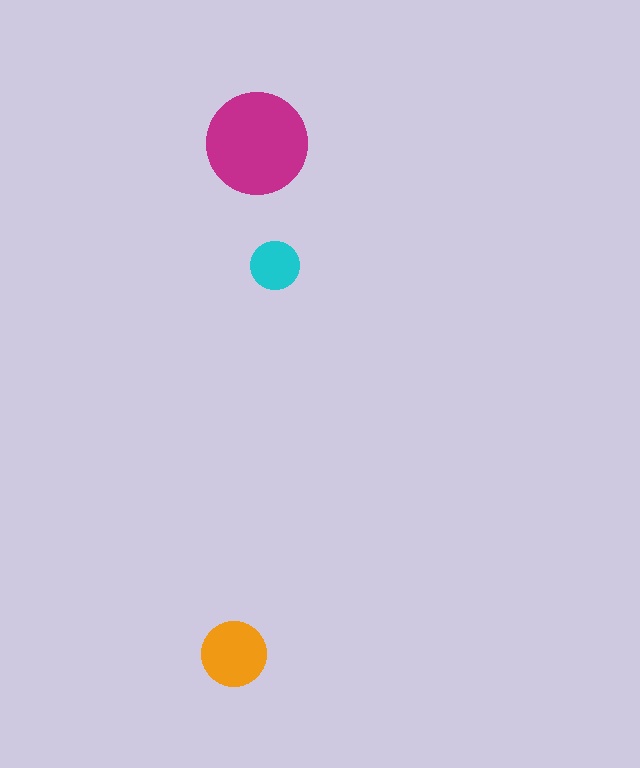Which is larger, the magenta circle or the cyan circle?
The magenta one.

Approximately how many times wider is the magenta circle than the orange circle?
About 1.5 times wider.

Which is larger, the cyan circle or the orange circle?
The orange one.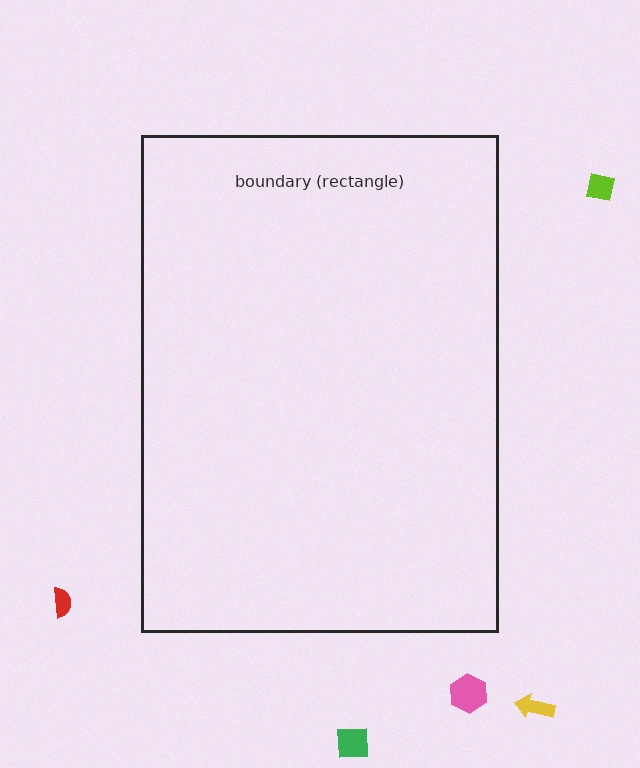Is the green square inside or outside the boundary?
Outside.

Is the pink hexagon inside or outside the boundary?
Outside.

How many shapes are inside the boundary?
0 inside, 5 outside.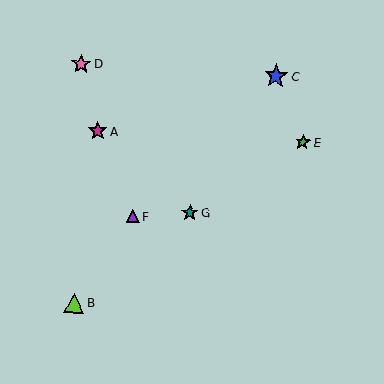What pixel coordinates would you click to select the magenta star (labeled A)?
Click at (97, 131) to select the magenta star A.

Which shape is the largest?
The blue star (labeled C) is the largest.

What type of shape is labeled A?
Shape A is a magenta star.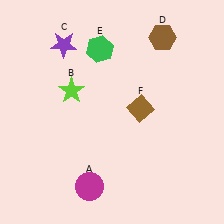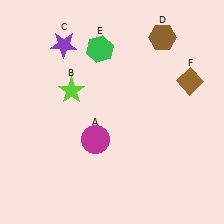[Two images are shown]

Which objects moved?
The objects that moved are: the magenta circle (A), the brown diamond (F).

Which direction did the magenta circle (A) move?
The magenta circle (A) moved up.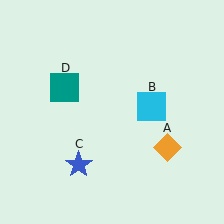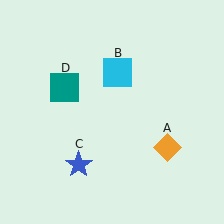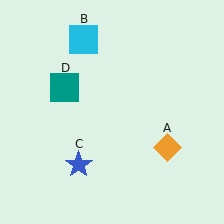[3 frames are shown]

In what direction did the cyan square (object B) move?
The cyan square (object B) moved up and to the left.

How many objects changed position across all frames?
1 object changed position: cyan square (object B).